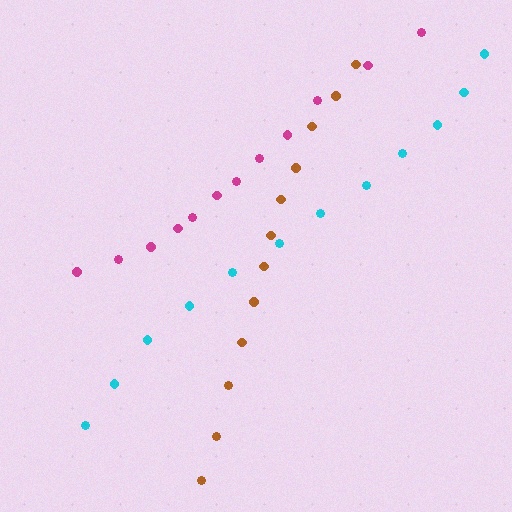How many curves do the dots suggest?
There are 3 distinct paths.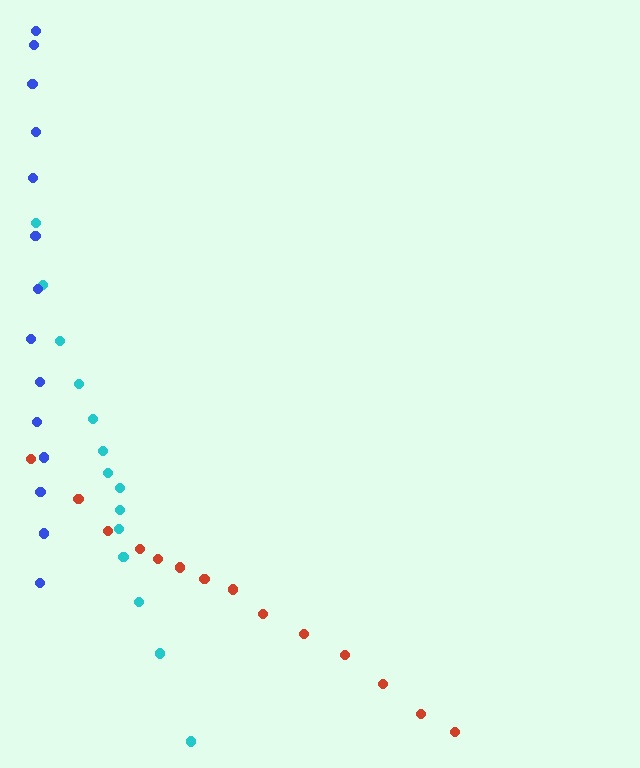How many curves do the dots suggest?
There are 3 distinct paths.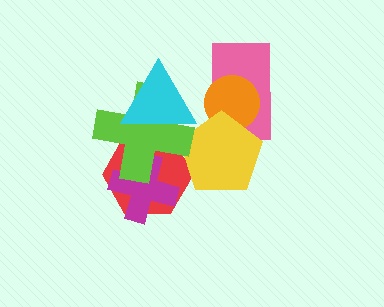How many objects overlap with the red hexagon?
4 objects overlap with the red hexagon.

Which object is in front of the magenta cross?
The lime cross is in front of the magenta cross.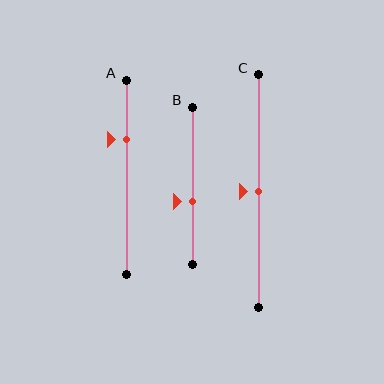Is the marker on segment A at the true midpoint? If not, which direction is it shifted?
No, the marker on segment A is shifted upward by about 20% of the segment length.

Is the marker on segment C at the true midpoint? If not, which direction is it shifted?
Yes, the marker on segment C is at the true midpoint.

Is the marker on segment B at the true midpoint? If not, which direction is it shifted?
No, the marker on segment B is shifted downward by about 10% of the segment length.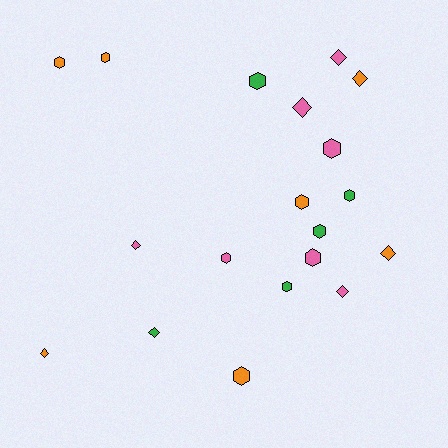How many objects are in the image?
There are 19 objects.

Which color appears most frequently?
Orange, with 7 objects.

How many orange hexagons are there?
There are 4 orange hexagons.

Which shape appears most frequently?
Hexagon, with 11 objects.